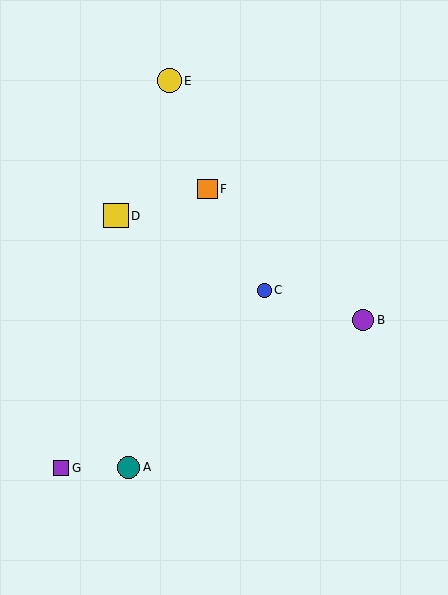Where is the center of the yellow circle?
The center of the yellow circle is at (169, 81).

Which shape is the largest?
The yellow square (labeled D) is the largest.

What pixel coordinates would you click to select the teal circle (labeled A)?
Click at (129, 467) to select the teal circle A.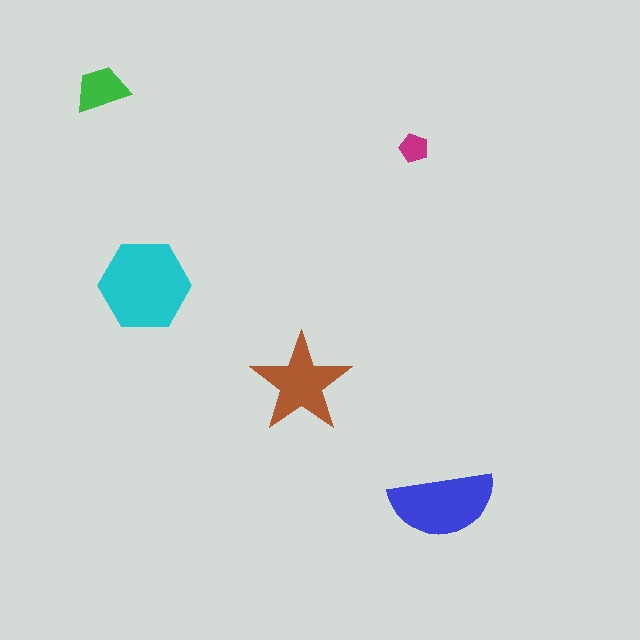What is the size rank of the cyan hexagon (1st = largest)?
1st.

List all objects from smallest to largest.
The magenta pentagon, the green trapezoid, the brown star, the blue semicircle, the cyan hexagon.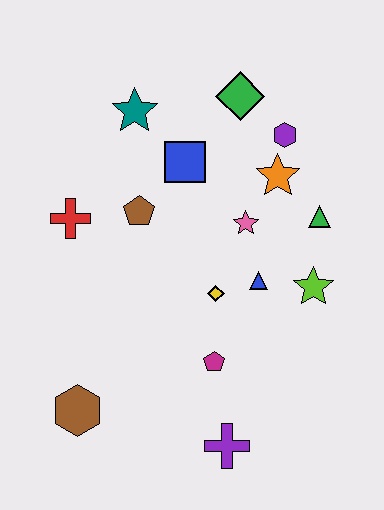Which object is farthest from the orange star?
The brown hexagon is farthest from the orange star.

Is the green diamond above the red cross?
Yes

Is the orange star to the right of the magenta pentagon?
Yes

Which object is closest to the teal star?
The blue square is closest to the teal star.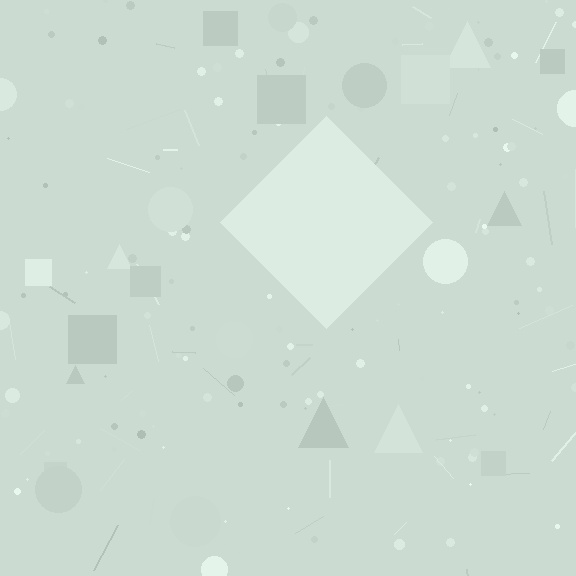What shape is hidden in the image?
A diamond is hidden in the image.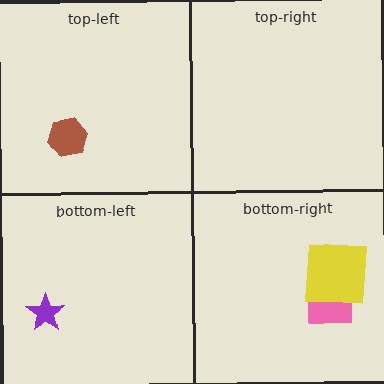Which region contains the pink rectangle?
The bottom-right region.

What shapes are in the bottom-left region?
The purple star.